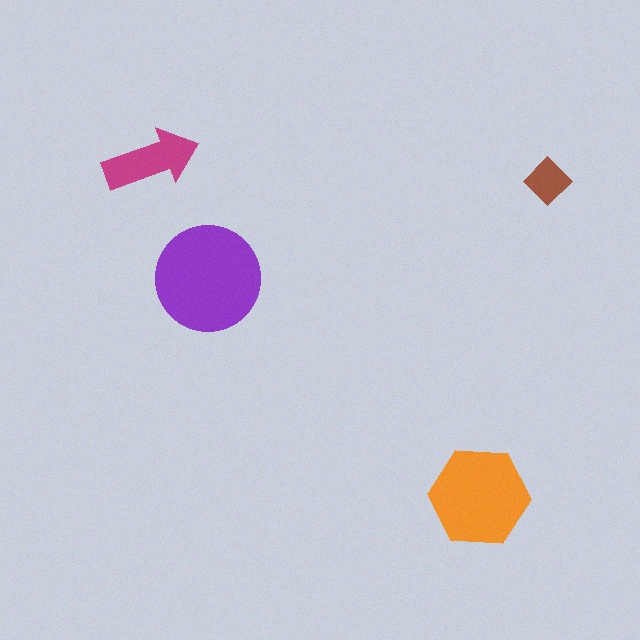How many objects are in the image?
There are 4 objects in the image.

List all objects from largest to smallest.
The purple circle, the orange hexagon, the magenta arrow, the brown diamond.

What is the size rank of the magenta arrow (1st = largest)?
3rd.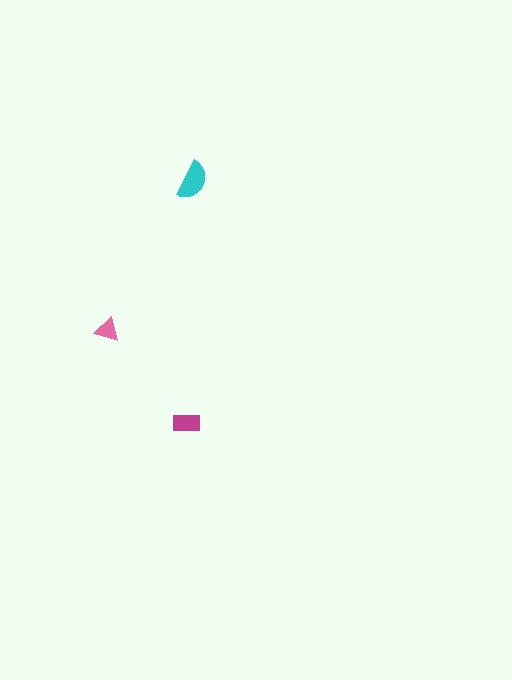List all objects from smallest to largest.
The pink triangle, the magenta rectangle, the cyan semicircle.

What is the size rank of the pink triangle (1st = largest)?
3rd.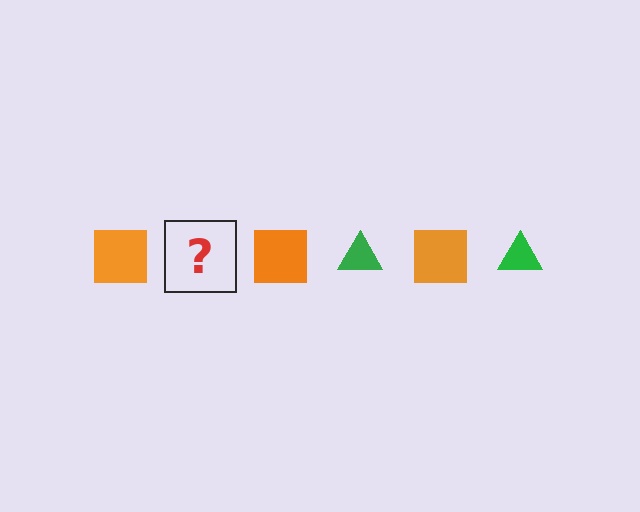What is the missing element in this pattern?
The missing element is a green triangle.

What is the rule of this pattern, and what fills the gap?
The rule is that the pattern alternates between orange square and green triangle. The gap should be filled with a green triangle.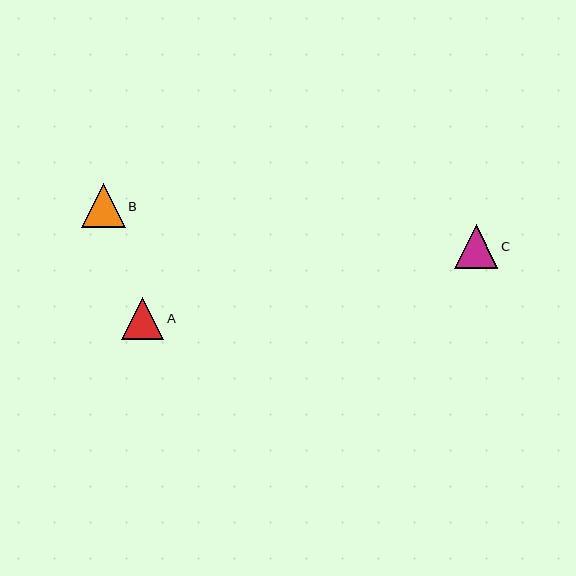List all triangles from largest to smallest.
From largest to smallest: C, B, A.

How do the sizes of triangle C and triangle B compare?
Triangle C and triangle B are approximately the same size.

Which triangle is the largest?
Triangle C is the largest with a size of approximately 44 pixels.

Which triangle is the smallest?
Triangle A is the smallest with a size of approximately 42 pixels.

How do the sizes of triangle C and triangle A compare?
Triangle C and triangle A are approximately the same size.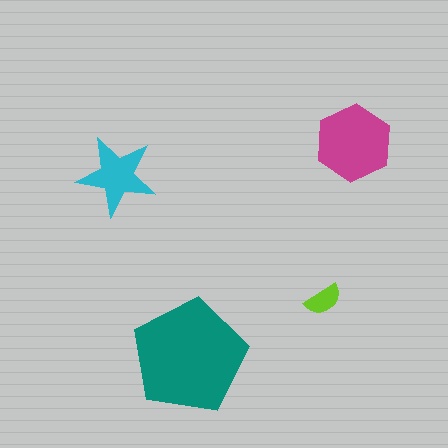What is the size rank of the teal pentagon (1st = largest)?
1st.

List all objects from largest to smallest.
The teal pentagon, the magenta hexagon, the cyan star, the lime semicircle.